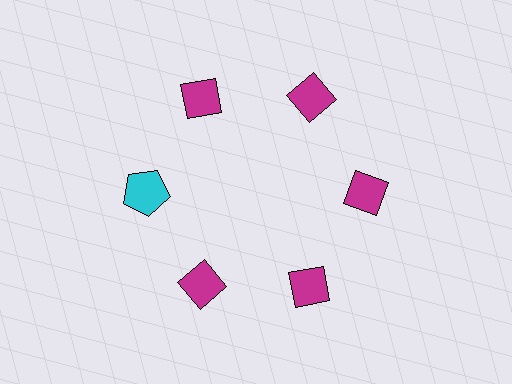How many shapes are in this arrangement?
There are 6 shapes arranged in a ring pattern.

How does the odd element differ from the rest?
It differs in both color (cyan instead of magenta) and shape (pentagon instead of diamond).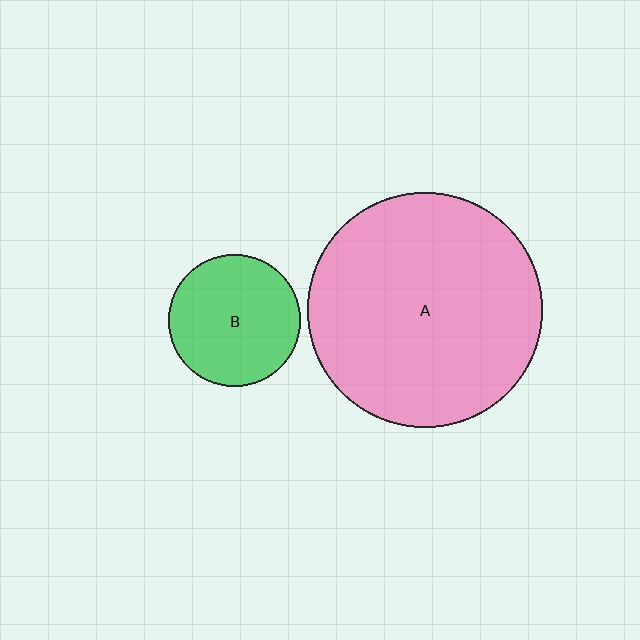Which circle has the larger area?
Circle A (pink).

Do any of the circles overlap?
No, none of the circles overlap.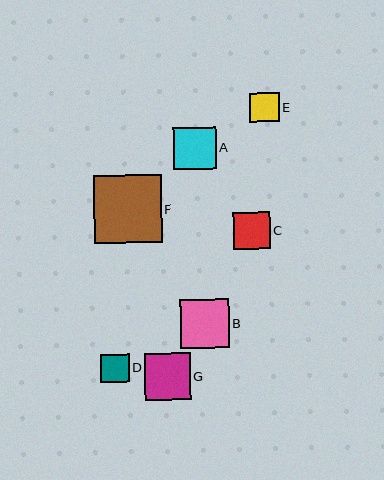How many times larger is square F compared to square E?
Square F is approximately 2.3 times the size of square E.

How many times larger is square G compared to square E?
Square G is approximately 1.6 times the size of square E.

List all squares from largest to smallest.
From largest to smallest: F, B, G, A, C, E, D.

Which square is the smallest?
Square D is the smallest with a size of approximately 29 pixels.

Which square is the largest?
Square F is the largest with a size of approximately 68 pixels.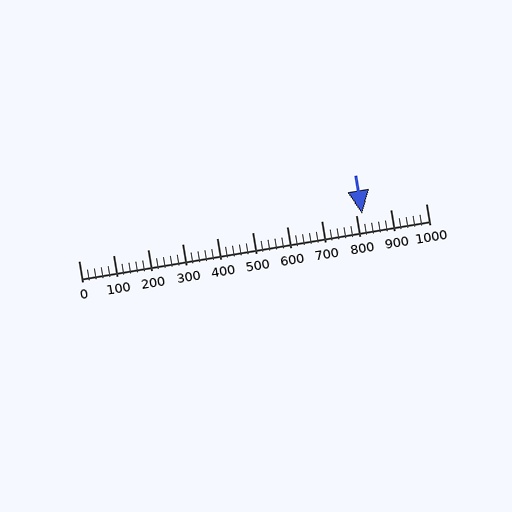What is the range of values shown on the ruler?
The ruler shows values from 0 to 1000.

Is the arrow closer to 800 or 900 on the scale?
The arrow is closer to 800.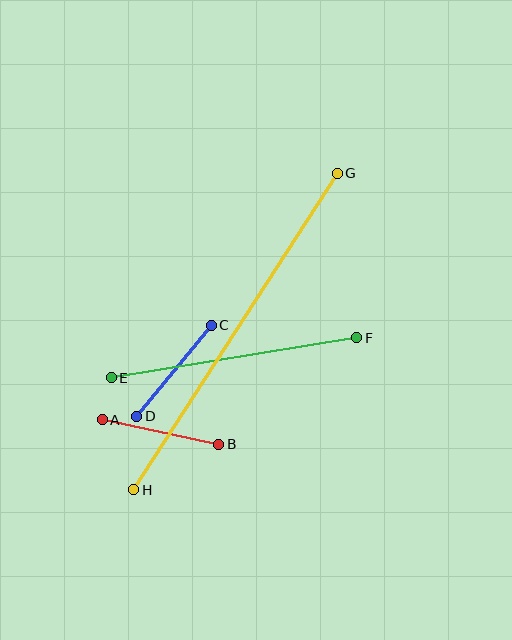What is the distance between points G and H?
The distance is approximately 376 pixels.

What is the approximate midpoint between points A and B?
The midpoint is at approximately (161, 432) pixels.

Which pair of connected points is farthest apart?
Points G and H are farthest apart.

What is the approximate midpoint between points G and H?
The midpoint is at approximately (235, 331) pixels.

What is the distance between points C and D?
The distance is approximately 118 pixels.